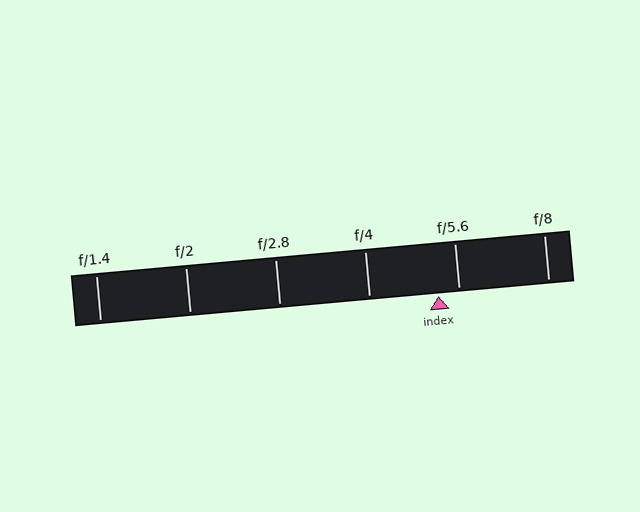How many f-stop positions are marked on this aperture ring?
There are 6 f-stop positions marked.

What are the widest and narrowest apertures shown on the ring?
The widest aperture shown is f/1.4 and the narrowest is f/8.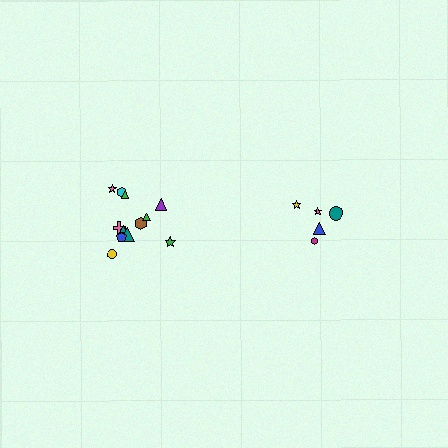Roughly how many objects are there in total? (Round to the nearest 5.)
Roughly 15 objects in total.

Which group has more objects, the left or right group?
The left group.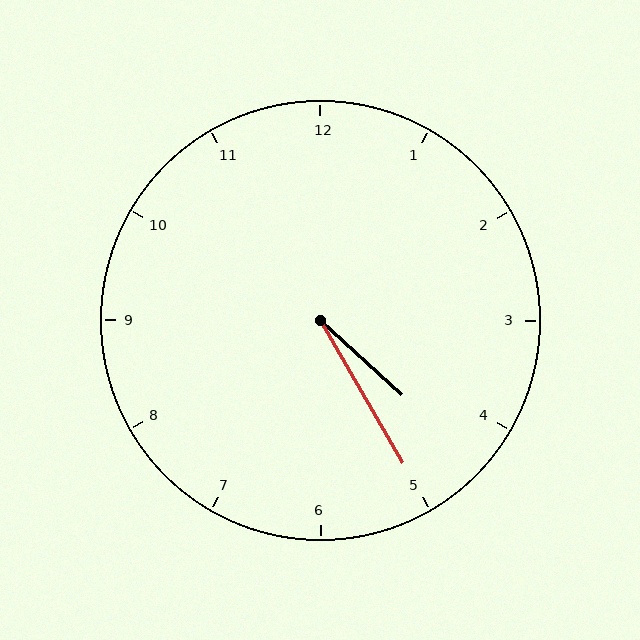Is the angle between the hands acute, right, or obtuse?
It is acute.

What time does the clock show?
4:25.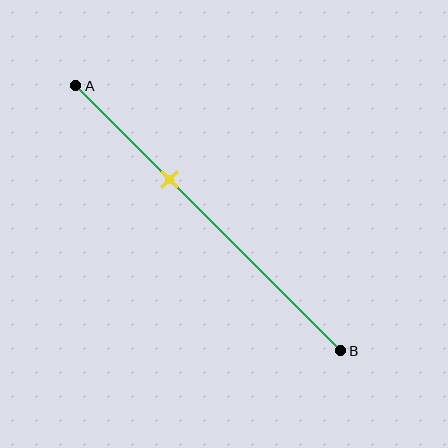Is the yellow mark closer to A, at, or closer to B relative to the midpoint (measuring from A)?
The yellow mark is closer to point A than the midpoint of segment AB.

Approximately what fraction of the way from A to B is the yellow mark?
The yellow mark is approximately 35% of the way from A to B.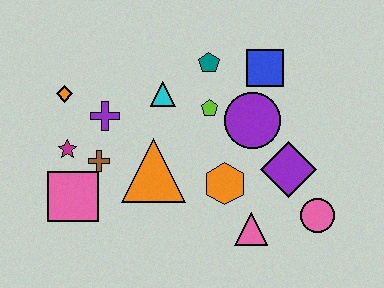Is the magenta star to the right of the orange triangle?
No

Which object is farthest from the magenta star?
The pink circle is farthest from the magenta star.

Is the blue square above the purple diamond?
Yes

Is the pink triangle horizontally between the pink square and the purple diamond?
Yes